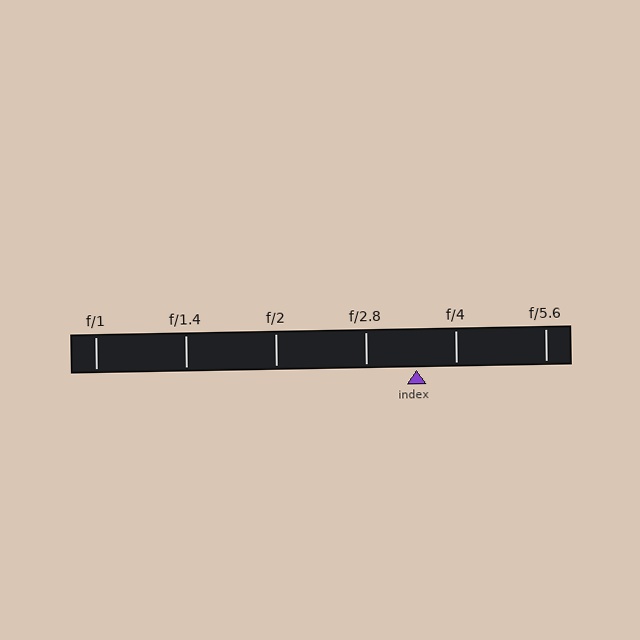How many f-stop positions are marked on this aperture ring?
There are 6 f-stop positions marked.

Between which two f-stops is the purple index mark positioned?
The index mark is between f/2.8 and f/4.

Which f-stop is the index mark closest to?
The index mark is closest to f/4.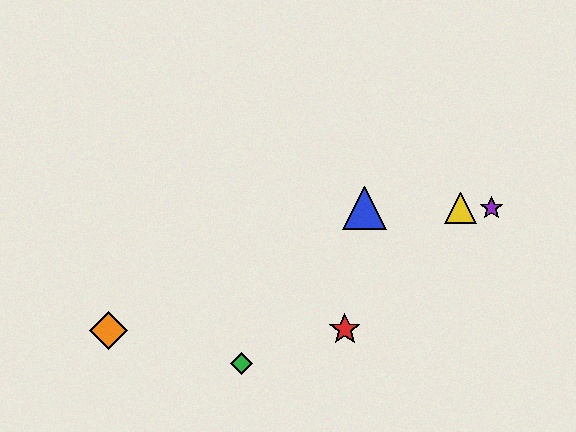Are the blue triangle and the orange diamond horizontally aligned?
No, the blue triangle is at y≈208 and the orange diamond is at y≈330.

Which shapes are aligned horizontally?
The blue triangle, the yellow triangle, the purple star are aligned horizontally.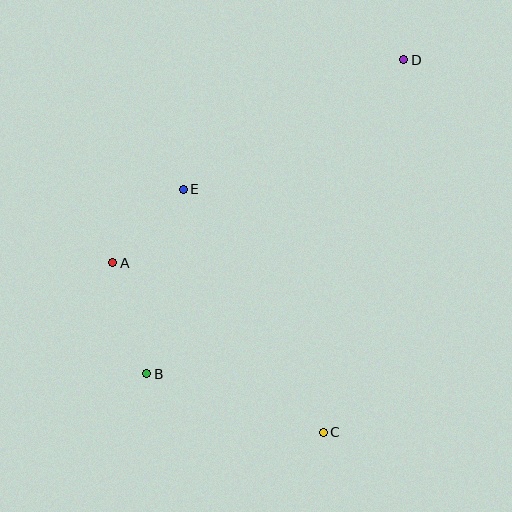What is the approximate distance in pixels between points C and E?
The distance between C and E is approximately 280 pixels.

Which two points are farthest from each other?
Points B and D are farthest from each other.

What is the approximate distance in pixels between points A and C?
The distance between A and C is approximately 270 pixels.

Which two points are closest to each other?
Points A and E are closest to each other.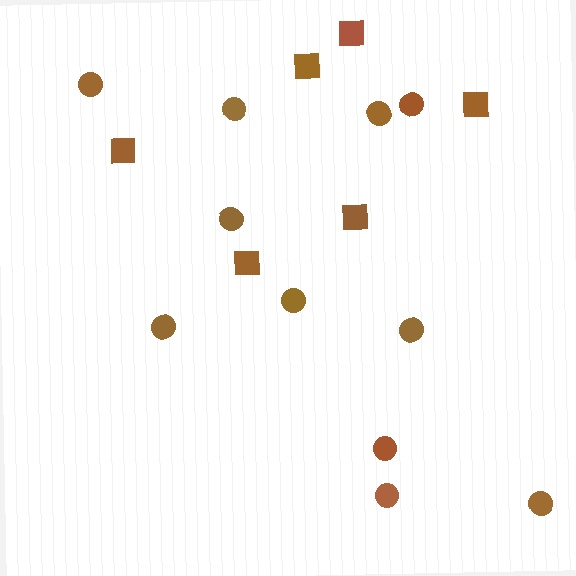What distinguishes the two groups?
There are 2 groups: one group of circles (11) and one group of squares (6).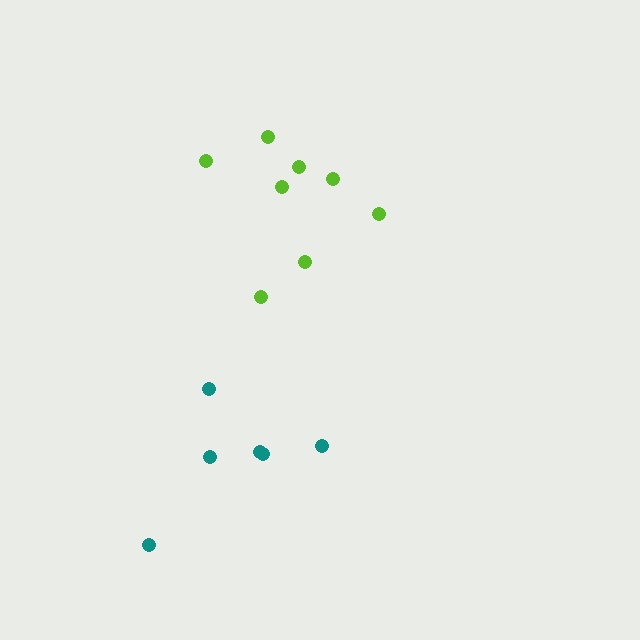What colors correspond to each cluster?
The clusters are colored: teal, lime.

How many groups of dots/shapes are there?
There are 2 groups.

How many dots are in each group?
Group 1: 6 dots, Group 2: 8 dots (14 total).